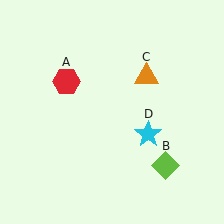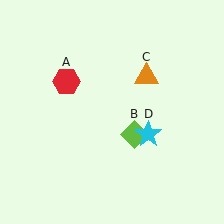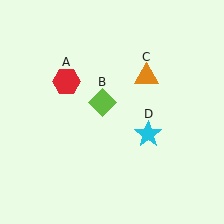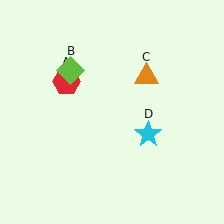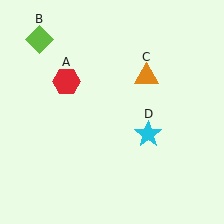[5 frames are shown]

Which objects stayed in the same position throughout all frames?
Red hexagon (object A) and orange triangle (object C) and cyan star (object D) remained stationary.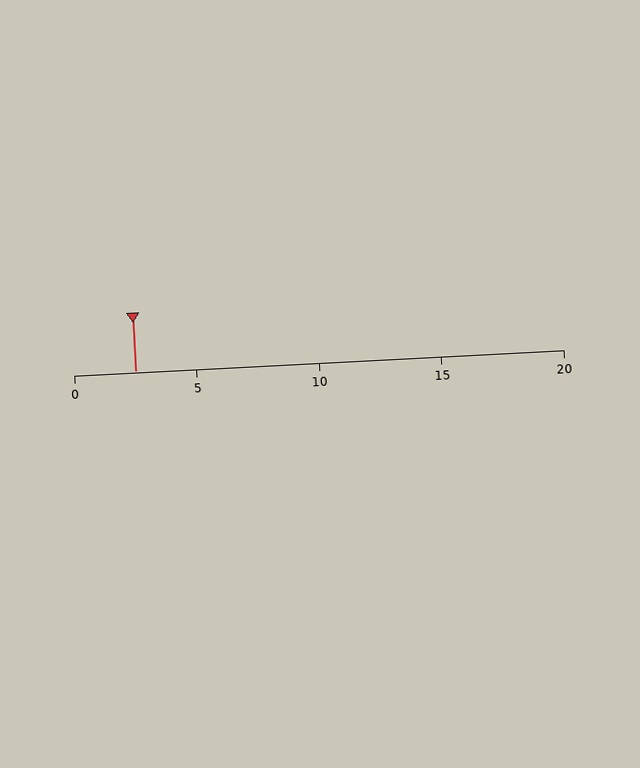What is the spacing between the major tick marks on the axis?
The major ticks are spaced 5 apart.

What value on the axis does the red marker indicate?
The marker indicates approximately 2.5.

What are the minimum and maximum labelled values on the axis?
The axis runs from 0 to 20.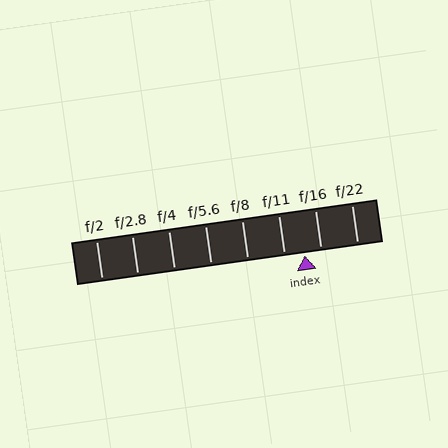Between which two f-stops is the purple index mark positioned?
The index mark is between f/11 and f/16.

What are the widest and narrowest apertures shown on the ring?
The widest aperture shown is f/2 and the narrowest is f/22.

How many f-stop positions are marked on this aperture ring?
There are 8 f-stop positions marked.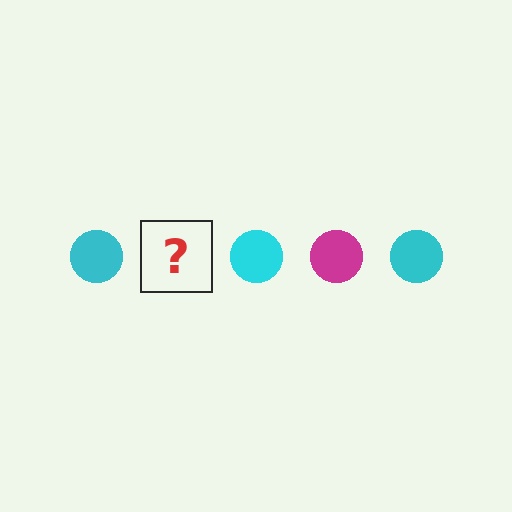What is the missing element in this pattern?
The missing element is a magenta circle.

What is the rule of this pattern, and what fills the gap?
The rule is that the pattern cycles through cyan, magenta circles. The gap should be filled with a magenta circle.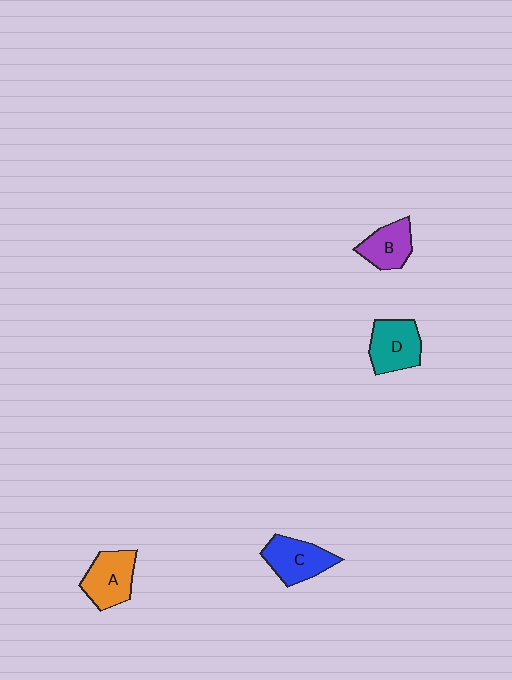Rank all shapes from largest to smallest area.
From largest to smallest: D (teal), C (blue), A (orange), B (purple).